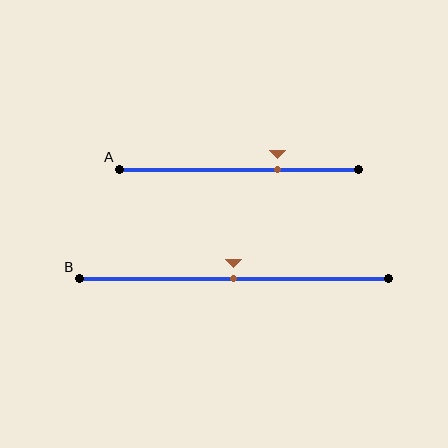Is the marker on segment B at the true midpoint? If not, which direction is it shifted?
Yes, the marker on segment B is at the true midpoint.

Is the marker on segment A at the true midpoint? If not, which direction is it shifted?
No, the marker on segment A is shifted to the right by about 16% of the segment length.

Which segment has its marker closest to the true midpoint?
Segment B has its marker closest to the true midpoint.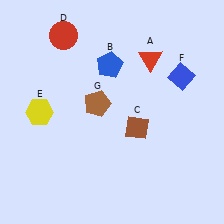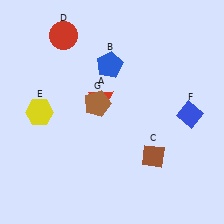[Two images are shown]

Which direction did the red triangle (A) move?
The red triangle (A) moved left.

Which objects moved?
The objects that moved are: the red triangle (A), the brown diamond (C), the blue diamond (F).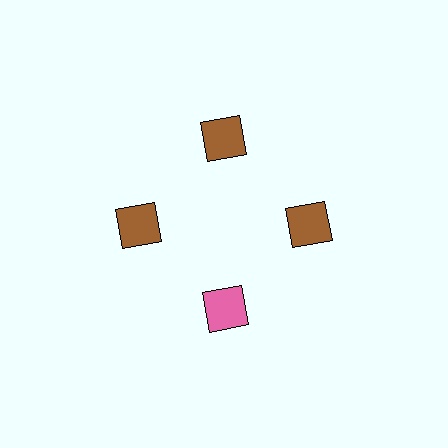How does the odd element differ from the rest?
It has a different color: pink instead of brown.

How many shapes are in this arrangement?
There are 4 shapes arranged in a ring pattern.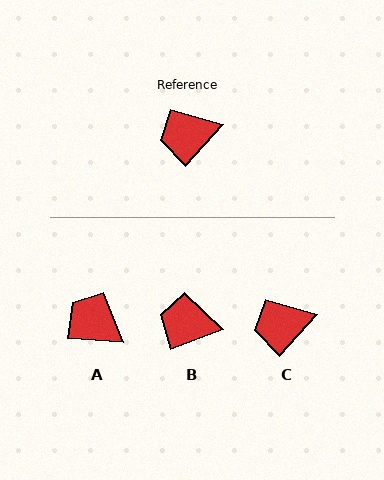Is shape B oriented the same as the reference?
No, it is off by about 27 degrees.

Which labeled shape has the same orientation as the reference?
C.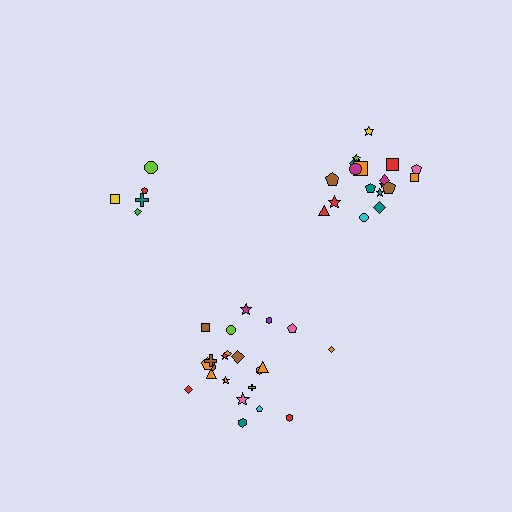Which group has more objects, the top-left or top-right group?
The top-right group.